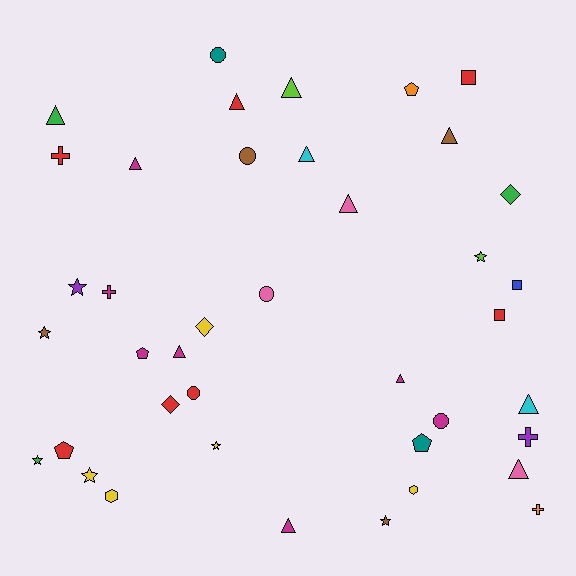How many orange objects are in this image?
There are 2 orange objects.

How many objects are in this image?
There are 40 objects.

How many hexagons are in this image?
There are 2 hexagons.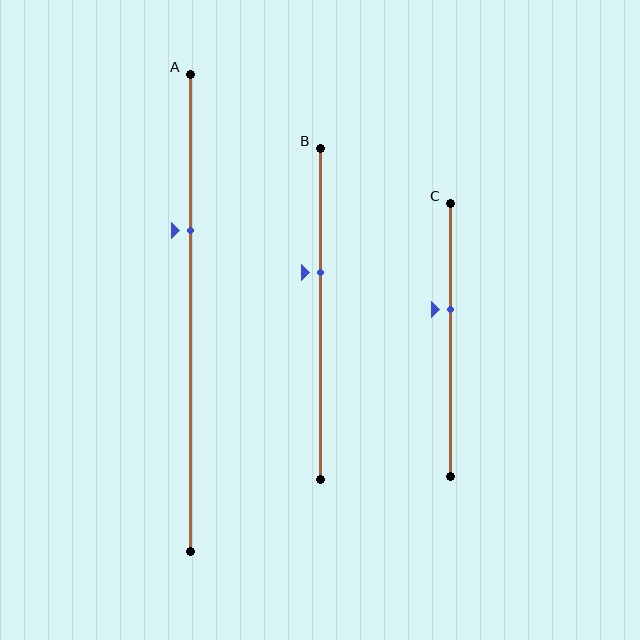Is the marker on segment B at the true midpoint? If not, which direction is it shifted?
No, the marker on segment B is shifted upward by about 12% of the segment length.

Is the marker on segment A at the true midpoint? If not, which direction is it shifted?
No, the marker on segment A is shifted upward by about 17% of the segment length.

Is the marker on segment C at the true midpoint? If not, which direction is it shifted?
No, the marker on segment C is shifted upward by about 11% of the segment length.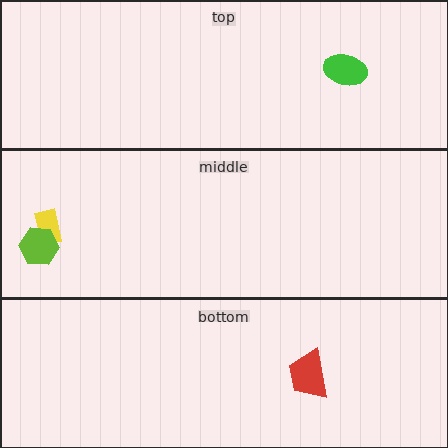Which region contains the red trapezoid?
The bottom region.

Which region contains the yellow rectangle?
The middle region.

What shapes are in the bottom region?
The red trapezoid.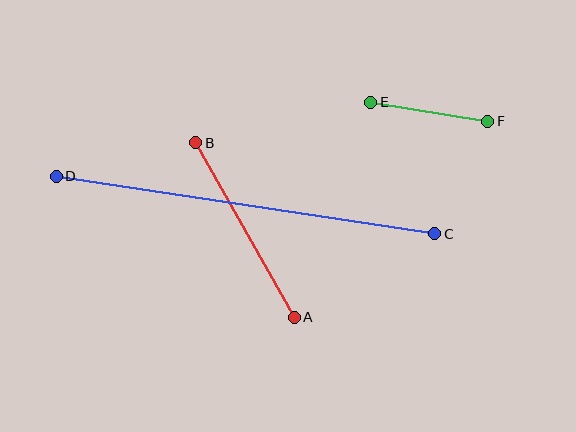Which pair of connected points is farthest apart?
Points C and D are farthest apart.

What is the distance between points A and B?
The distance is approximately 200 pixels.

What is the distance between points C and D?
The distance is approximately 383 pixels.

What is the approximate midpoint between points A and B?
The midpoint is at approximately (245, 230) pixels.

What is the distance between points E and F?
The distance is approximately 118 pixels.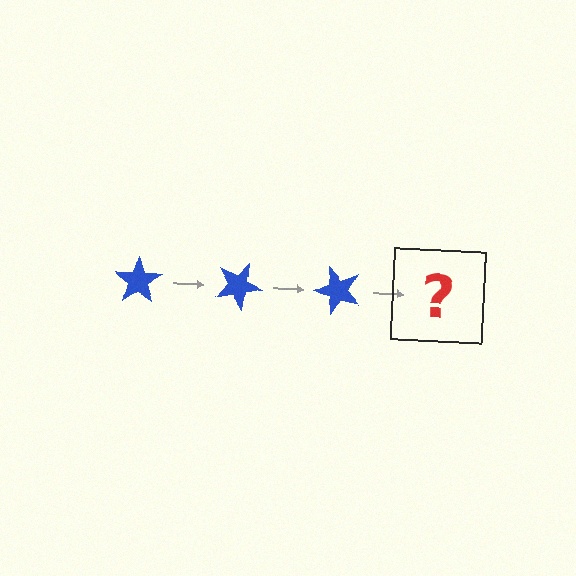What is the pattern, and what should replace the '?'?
The pattern is that the star rotates 25 degrees each step. The '?' should be a blue star rotated 75 degrees.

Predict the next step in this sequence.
The next step is a blue star rotated 75 degrees.